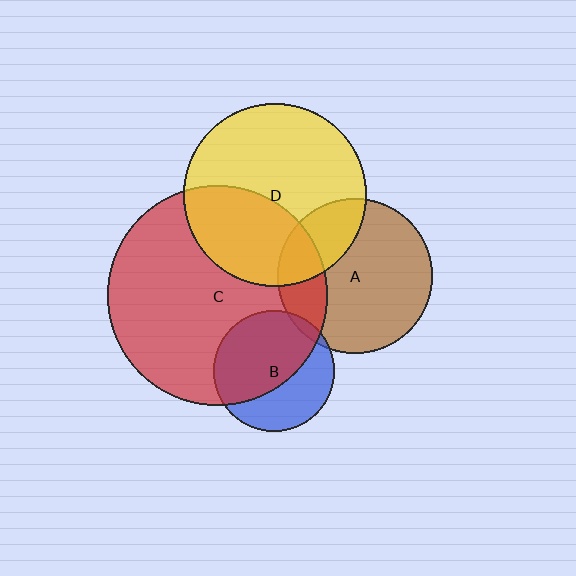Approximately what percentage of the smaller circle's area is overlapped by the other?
Approximately 35%.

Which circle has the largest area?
Circle C (red).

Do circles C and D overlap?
Yes.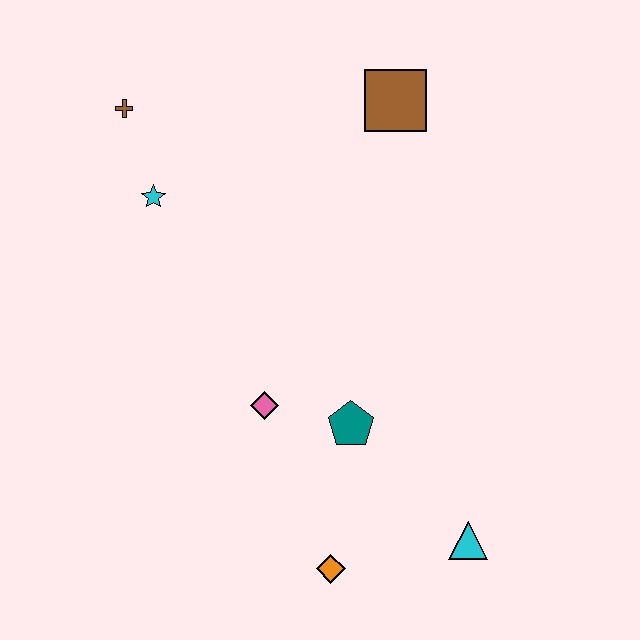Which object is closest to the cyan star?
The brown cross is closest to the cyan star.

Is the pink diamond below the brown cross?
Yes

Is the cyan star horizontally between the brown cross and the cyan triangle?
Yes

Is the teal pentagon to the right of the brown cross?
Yes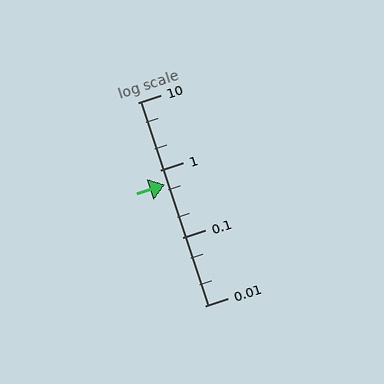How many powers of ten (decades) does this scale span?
The scale spans 3 decades, from 0.01 to 10.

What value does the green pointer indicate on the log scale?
The pointer indicates approximately 0.62.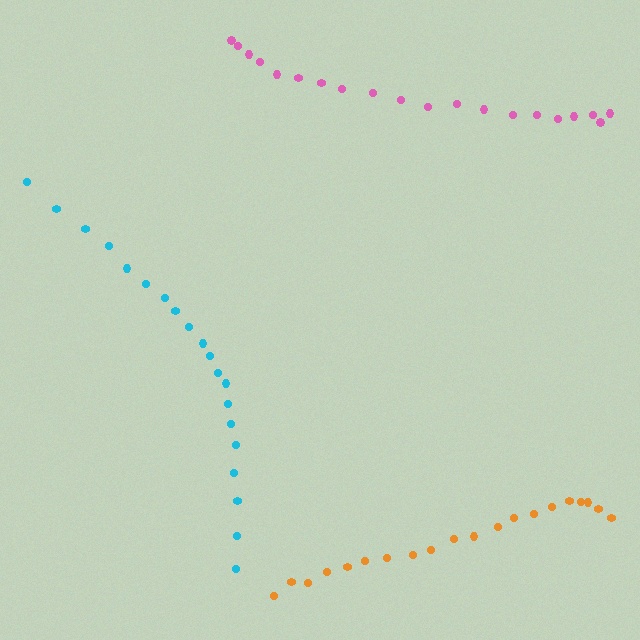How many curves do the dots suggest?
There are 3 distinct paths.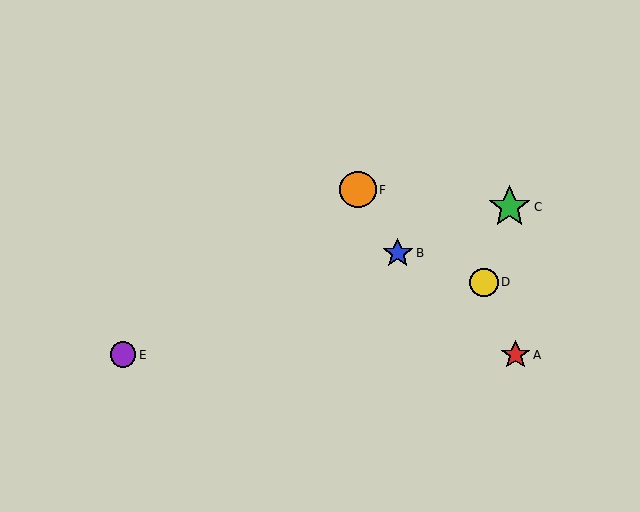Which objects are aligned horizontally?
Objects A, E are aligned horizontally.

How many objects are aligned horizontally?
2 objects (A, E) are aligned horizontally.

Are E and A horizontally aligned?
Yes, both are at y≈355.